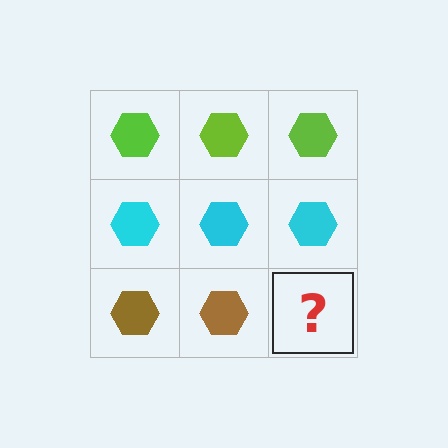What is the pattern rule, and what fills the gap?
The rule is that each row has a consistent color. The gap should be filled with a brown hexagon.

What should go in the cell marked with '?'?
The missing cell should contain a brown hexagon.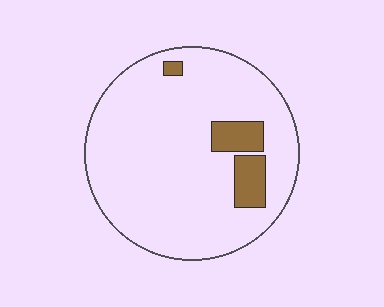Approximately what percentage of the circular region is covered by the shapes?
Approximately 10%.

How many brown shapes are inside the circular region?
3.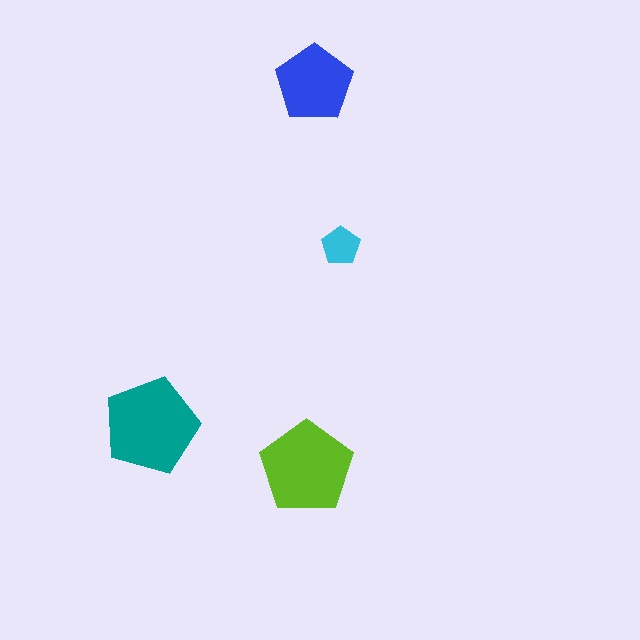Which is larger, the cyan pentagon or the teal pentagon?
The teal one.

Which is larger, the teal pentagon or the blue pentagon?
The teal one.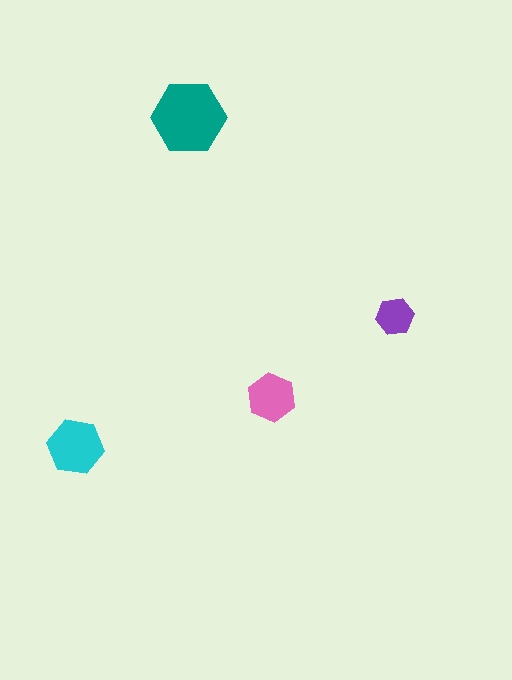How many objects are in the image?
There are 4 objects in the image.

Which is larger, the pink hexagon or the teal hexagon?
The teal one.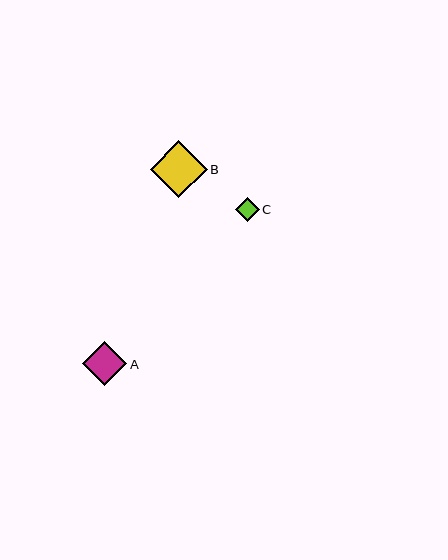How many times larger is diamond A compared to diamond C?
Diamond A is approximately 1.8 times the size of diamond C.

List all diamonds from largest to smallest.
From largest to smallest: B, A, C.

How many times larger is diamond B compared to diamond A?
Diamond B is approximately 1.3 times the size of diamond A.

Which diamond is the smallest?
Diamond C is the smallest with a size of approximately 24 pixels.